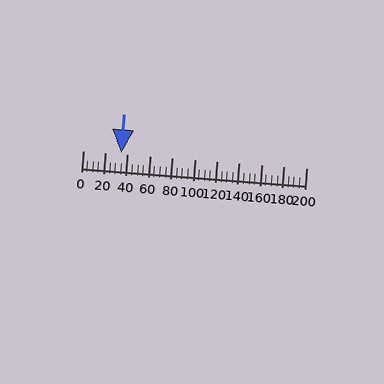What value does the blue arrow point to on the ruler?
The blue arrow points to approximately 35.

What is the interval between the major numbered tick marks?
The major tick marks are spaced 20 units apart.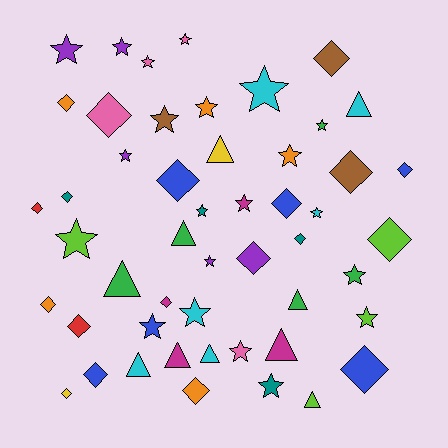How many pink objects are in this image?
There are 4 pink objects.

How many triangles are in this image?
There are 10 triangles.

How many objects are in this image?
There are 50 objects.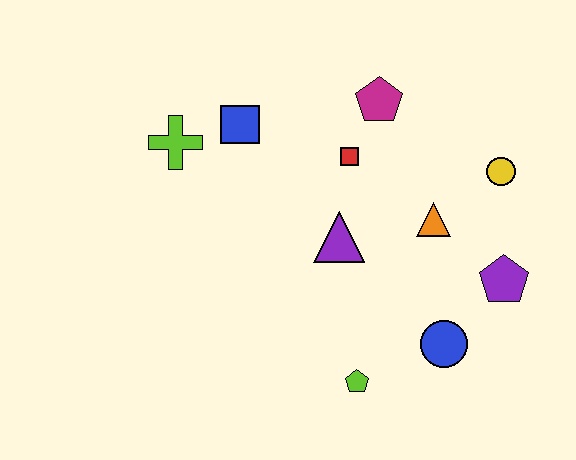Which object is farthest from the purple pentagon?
The lime cross is farthest from the purple pentagon.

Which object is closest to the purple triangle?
The red square is closest to the purple triangle.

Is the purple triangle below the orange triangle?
Yes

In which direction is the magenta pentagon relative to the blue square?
The magenta pentagon is to the right of the blue square.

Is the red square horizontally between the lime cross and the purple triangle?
No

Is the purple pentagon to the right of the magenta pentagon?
Yes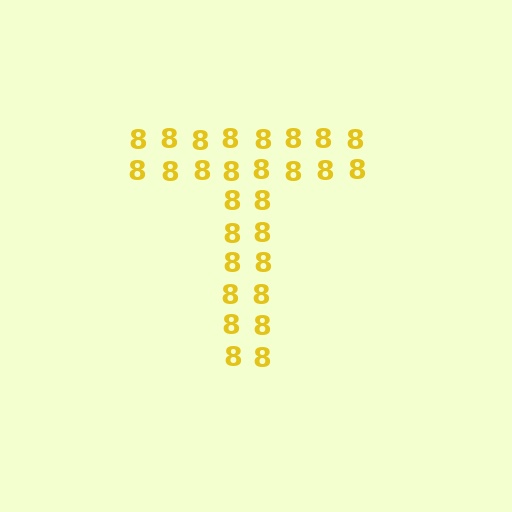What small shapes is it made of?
It is made of small digit 8's.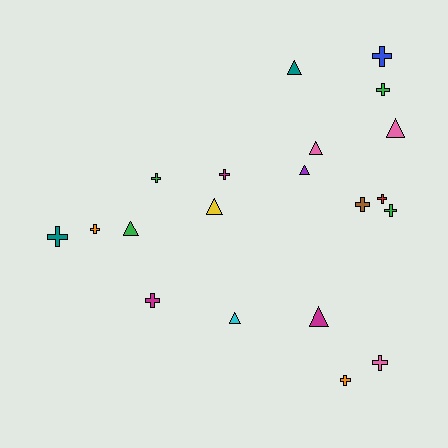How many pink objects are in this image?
There are 3 pink objects.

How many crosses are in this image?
There are 12 crosses.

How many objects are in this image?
There are 20 objects.